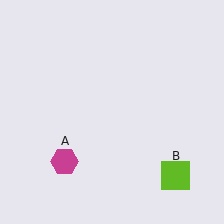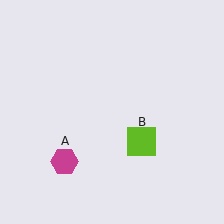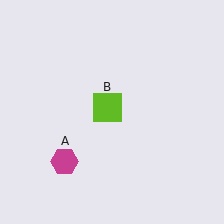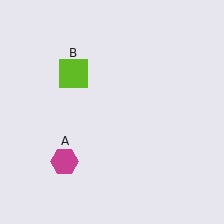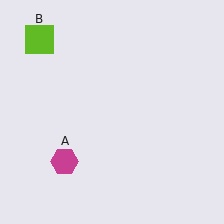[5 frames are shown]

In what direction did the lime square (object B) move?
The lime square (object B) moved up and to the left.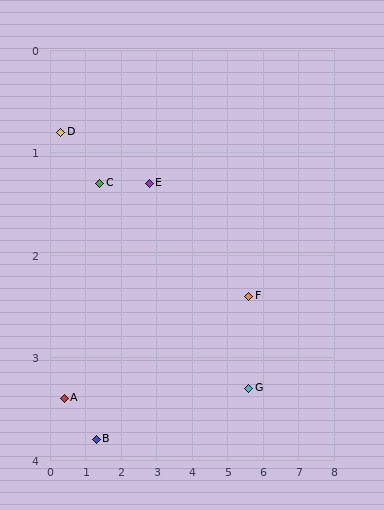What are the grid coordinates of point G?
Point G is at approximately (5.6, 3.3).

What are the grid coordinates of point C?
Point C is at approximately (1.4, 1.3).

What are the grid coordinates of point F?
Point F is at approximately (5.6, 2.4).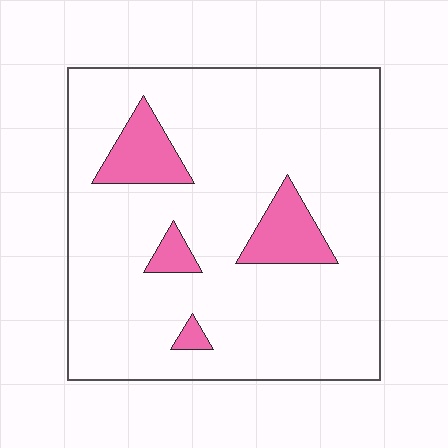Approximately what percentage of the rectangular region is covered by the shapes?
Approximately 10%.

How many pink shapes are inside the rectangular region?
4.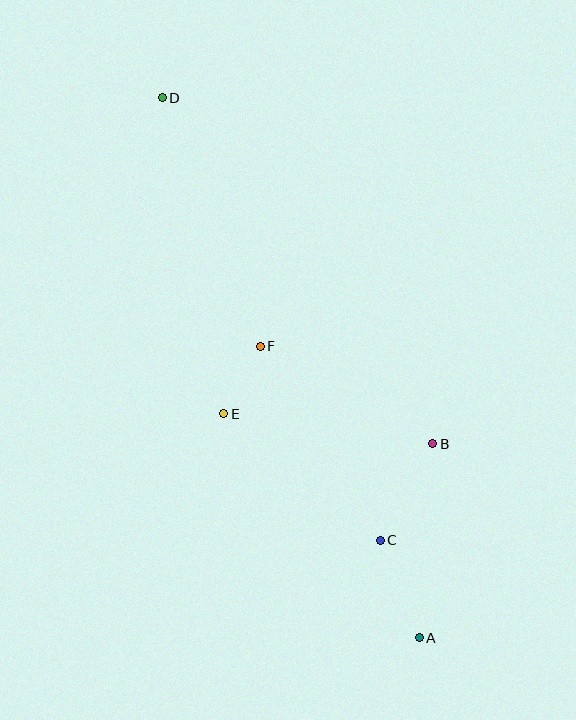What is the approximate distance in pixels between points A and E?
The distance between A and E is approximately 297 pixels.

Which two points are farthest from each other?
Points A and D are farthest from each other.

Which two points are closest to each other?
Points E and F are closest to each other.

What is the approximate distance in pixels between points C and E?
The distance between C and E is approximately 201 pixels.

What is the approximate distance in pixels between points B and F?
The distance between B and F is approximately 198 pixels.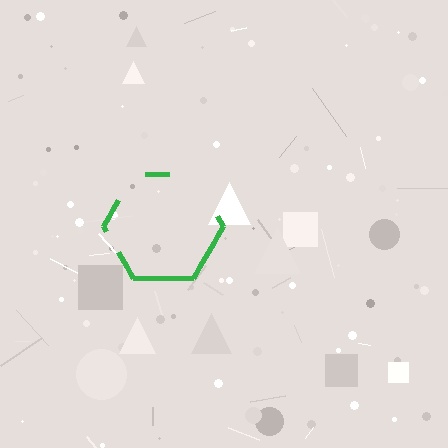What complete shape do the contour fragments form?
The contour fragments form a hexagon.